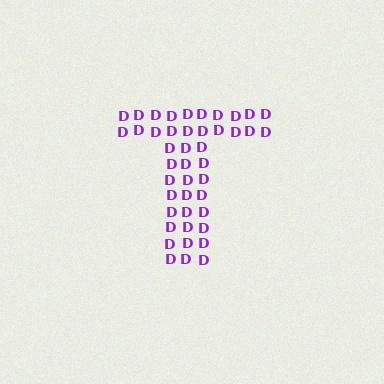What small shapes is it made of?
It is made of small letter D's.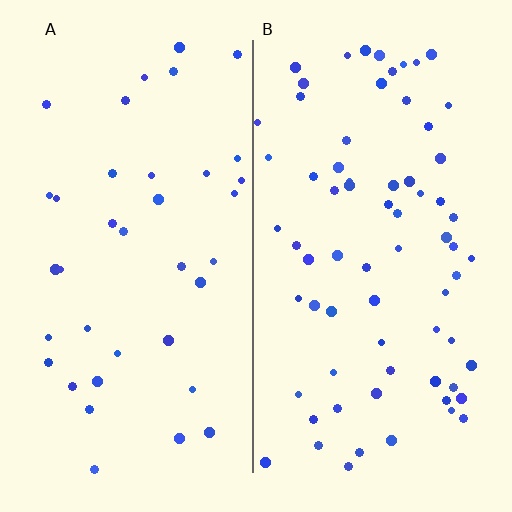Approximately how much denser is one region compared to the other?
Approximately 1.9× — region B over region A.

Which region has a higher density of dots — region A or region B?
B (the right).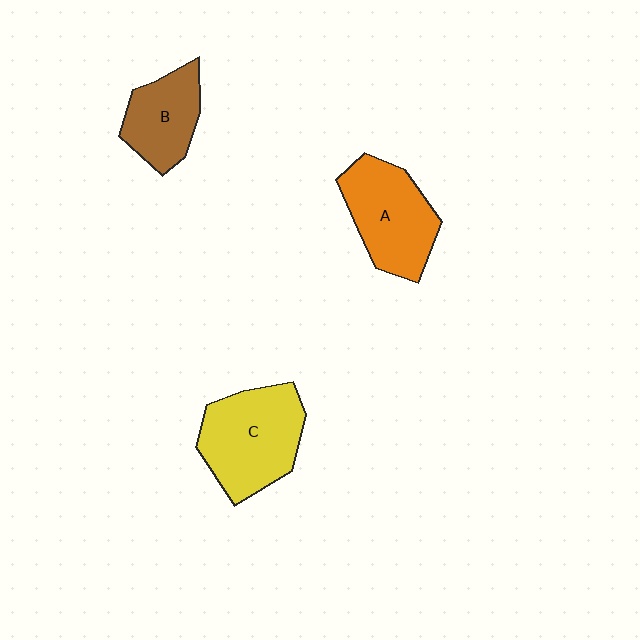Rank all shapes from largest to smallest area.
From largest to smallest: C (yellow), A (orange), B (brown).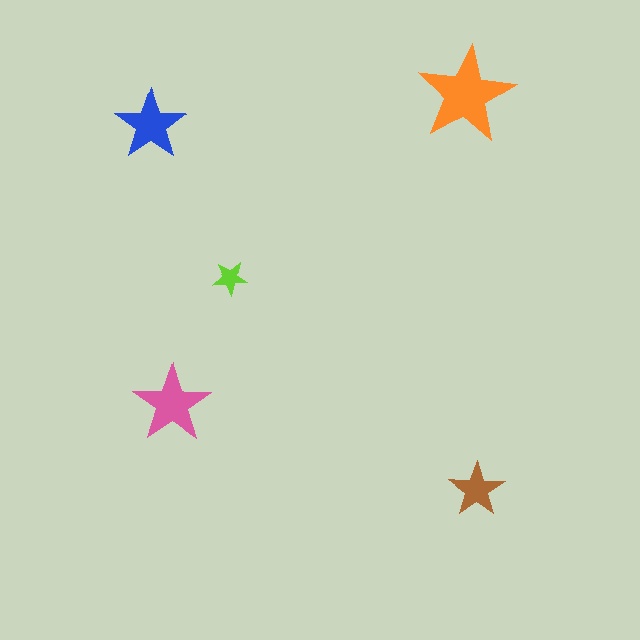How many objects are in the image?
There are 5 objects in the image.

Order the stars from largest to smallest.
the orange one, the pink one, the blue one, the brown one, the lime one.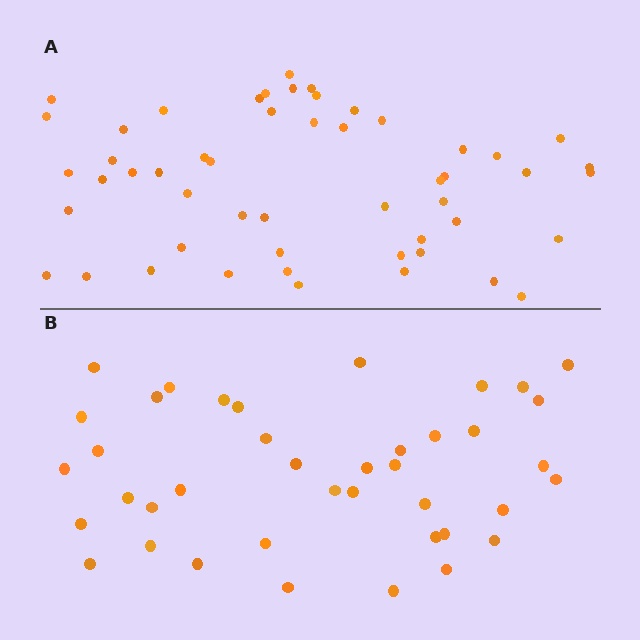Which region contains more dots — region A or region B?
Region A (the top region) has more dots.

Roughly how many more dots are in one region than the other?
Region A has roughly 12 or so more dots than region B.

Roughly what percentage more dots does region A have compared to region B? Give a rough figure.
About 30% more.